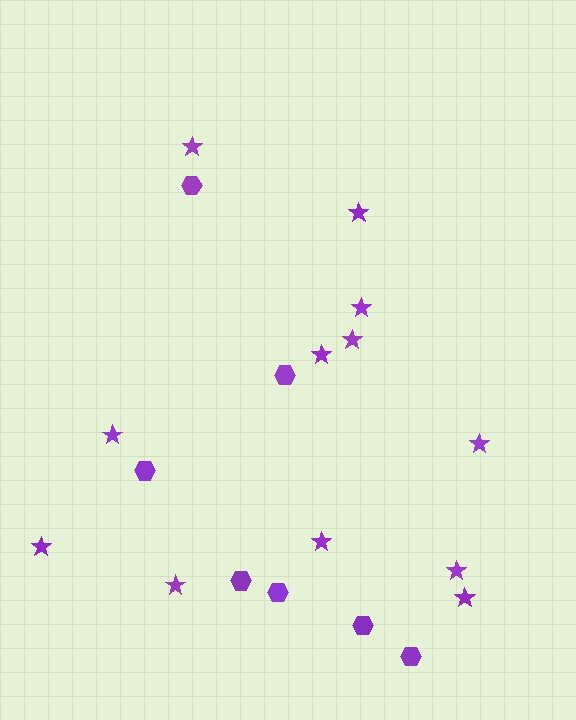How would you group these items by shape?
There are 2 groups: one group of hexagons (7) and one group of stars (12).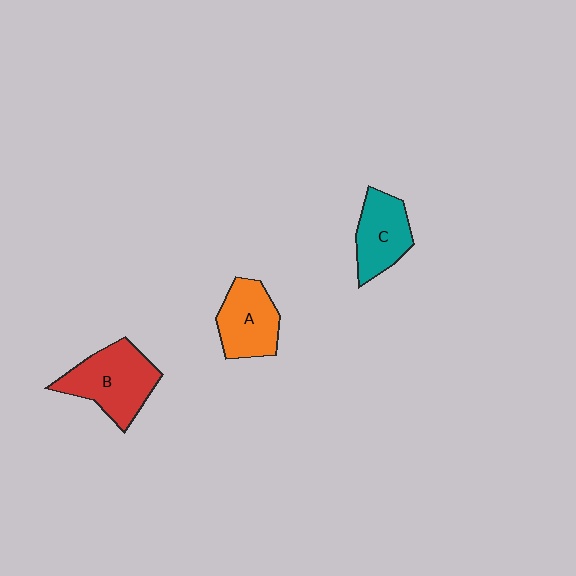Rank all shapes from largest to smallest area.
From largest to smallest: B (red), A (orange), C (teal).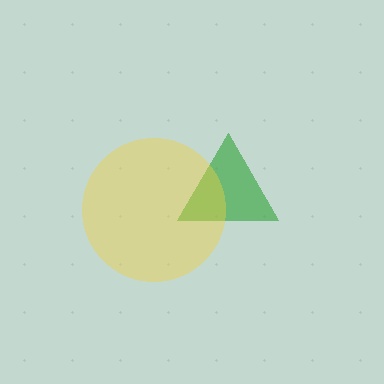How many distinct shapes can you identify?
There are 2 distinct shapes: a green triangle, a yellow circle.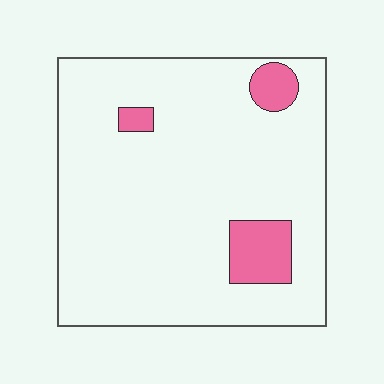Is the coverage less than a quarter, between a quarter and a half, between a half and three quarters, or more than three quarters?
Less than a quarter.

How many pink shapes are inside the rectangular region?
3.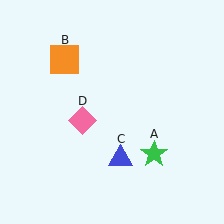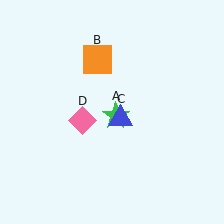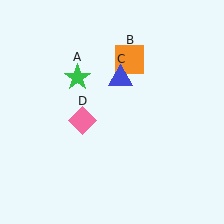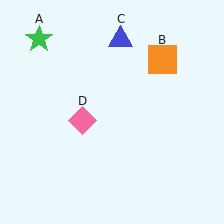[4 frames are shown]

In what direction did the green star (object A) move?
The green star (object A) moved up and to the left.